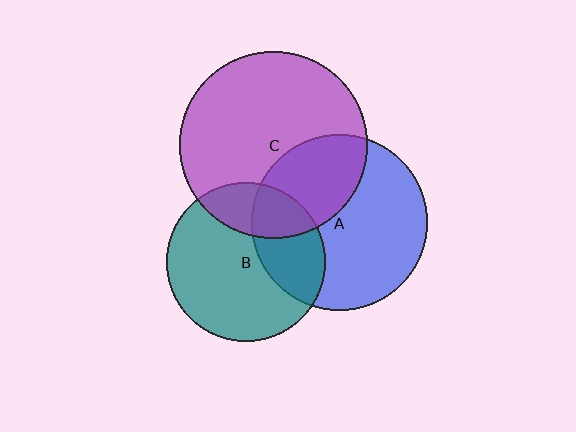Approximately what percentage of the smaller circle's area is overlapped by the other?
Approximately 30%.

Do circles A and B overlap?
Yes.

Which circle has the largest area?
Circle C (purple).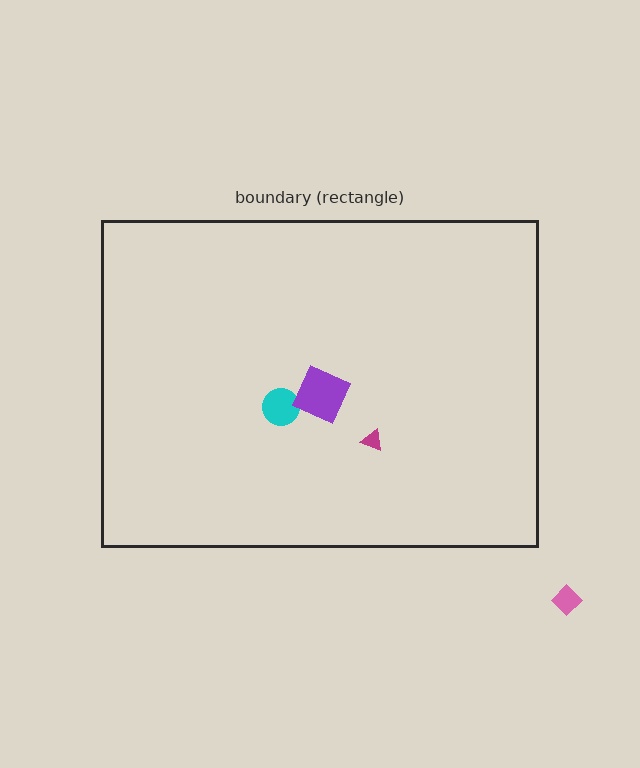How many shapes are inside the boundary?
3 inside, 1 outside.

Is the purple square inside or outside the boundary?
Inside.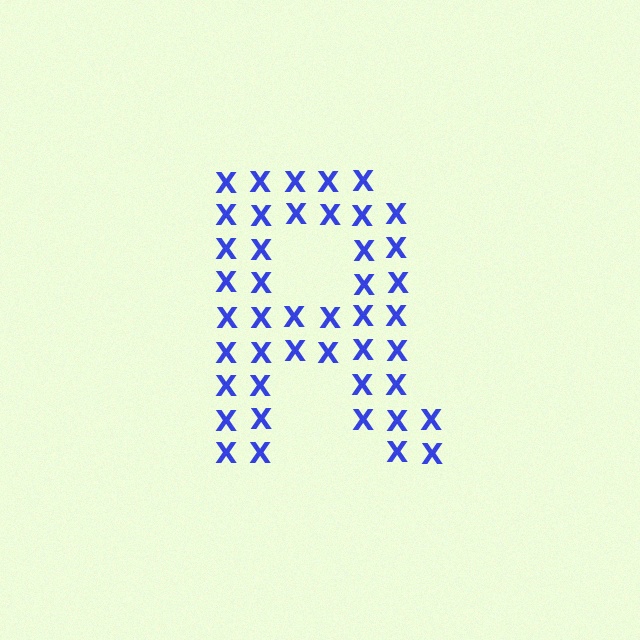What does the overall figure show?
The overall figure shows the letter R.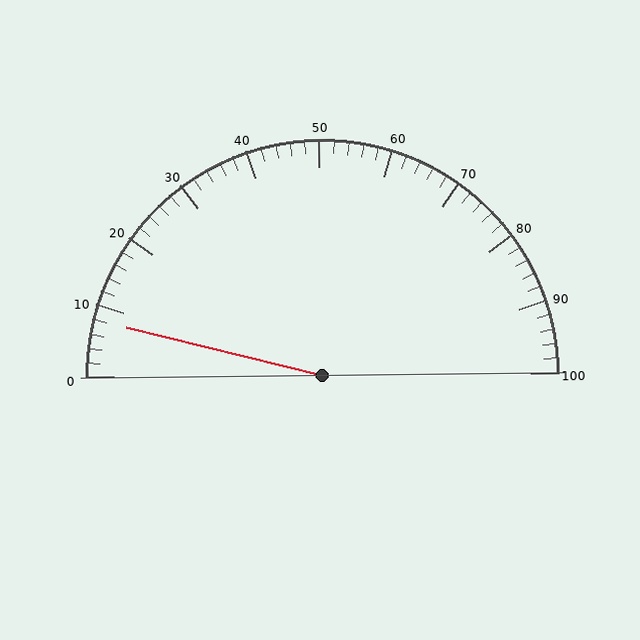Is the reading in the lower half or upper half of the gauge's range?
The reading is in the lower half of the range (0 to 100).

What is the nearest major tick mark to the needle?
The nearest major tick mark is 10.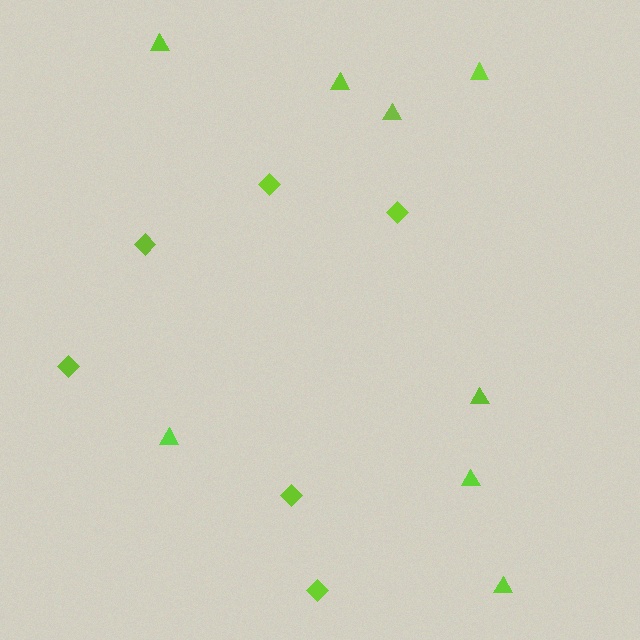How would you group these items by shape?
There are 2 groups: one group of triangles (8) and one group of diamonds (6).